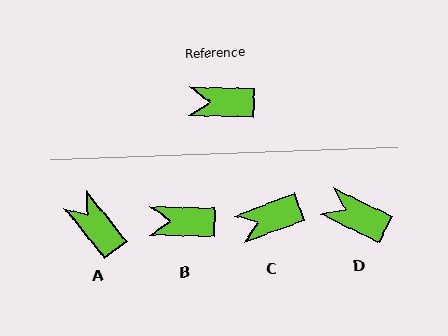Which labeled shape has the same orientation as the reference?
B.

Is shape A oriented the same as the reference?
No, it is off by about 50 degrees.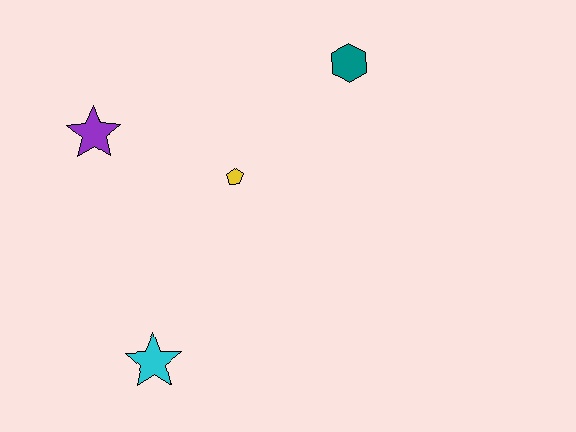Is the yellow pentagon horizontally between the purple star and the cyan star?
No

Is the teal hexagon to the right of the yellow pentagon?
Yes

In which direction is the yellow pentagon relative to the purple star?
The yellow pentagon is to the right of the purple star.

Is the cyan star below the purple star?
Yes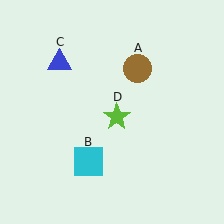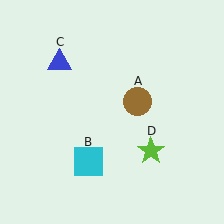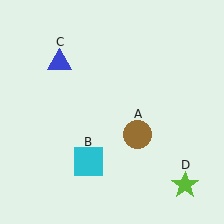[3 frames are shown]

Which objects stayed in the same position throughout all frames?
Cyan square (object B) and blue triangle (object C) remained stationary.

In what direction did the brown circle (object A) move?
The brown circle (object A) moved down.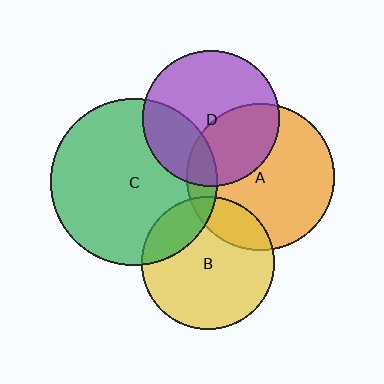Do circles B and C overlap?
Yes.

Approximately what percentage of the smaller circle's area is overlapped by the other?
Approximately 20%.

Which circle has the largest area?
Circle C (green).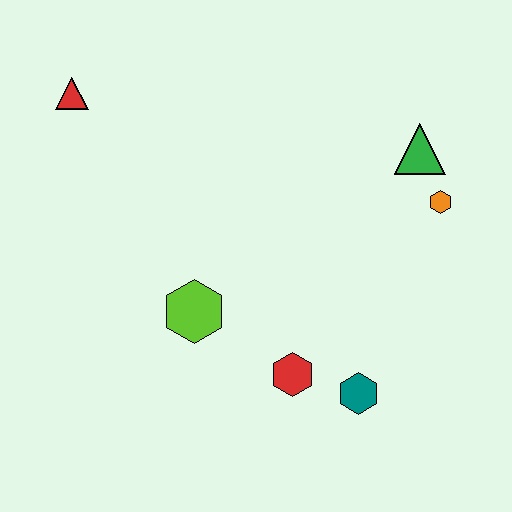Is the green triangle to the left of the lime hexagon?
No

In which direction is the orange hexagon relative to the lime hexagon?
The orange hexagon is to the right of the lime hexagon.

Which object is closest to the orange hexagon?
The green triangle is closest to the orange hexagon.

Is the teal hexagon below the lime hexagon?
Yes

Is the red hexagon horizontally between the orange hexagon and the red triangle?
Yes